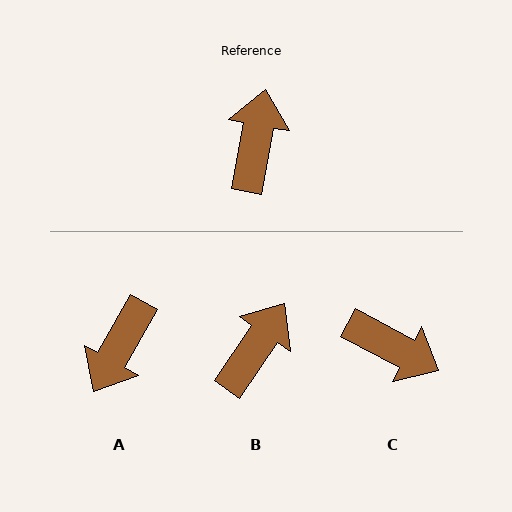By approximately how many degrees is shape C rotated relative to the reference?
Approximately 108 degrees clockwise.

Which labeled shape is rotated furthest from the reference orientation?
A, about 161 degrees away.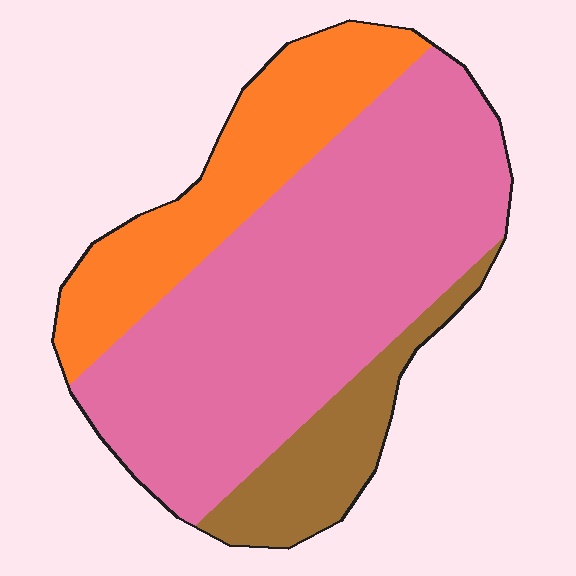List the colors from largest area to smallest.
From largest to smallest: pink, orange, brown.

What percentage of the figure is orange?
Orange takes up about one quarter (1/4) of the figure.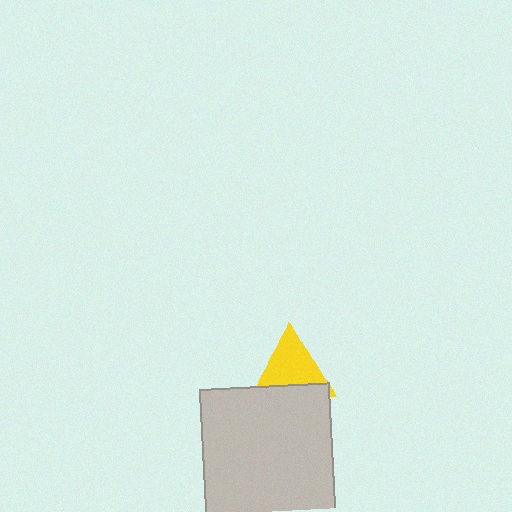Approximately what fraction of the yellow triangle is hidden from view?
Roughly 36% of the yellow triangle is hidden behind the light gray square.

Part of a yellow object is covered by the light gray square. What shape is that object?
It is a triangle.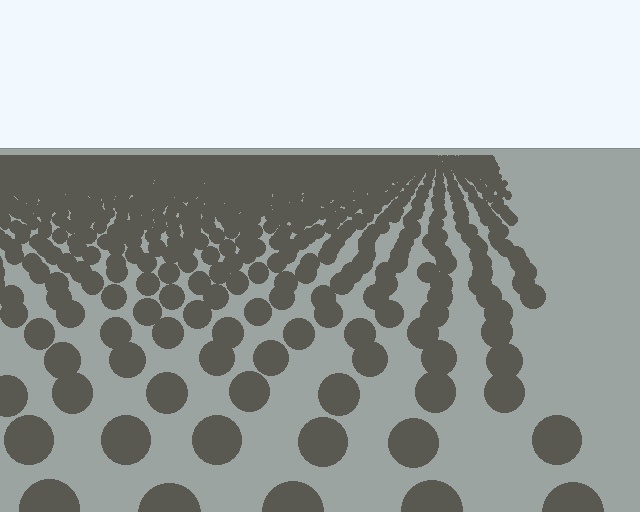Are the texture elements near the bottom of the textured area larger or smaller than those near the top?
Larger. Near the bottom, elements are closer to the viewer and appear at a bigger on-screen size.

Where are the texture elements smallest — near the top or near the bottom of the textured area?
Near the top.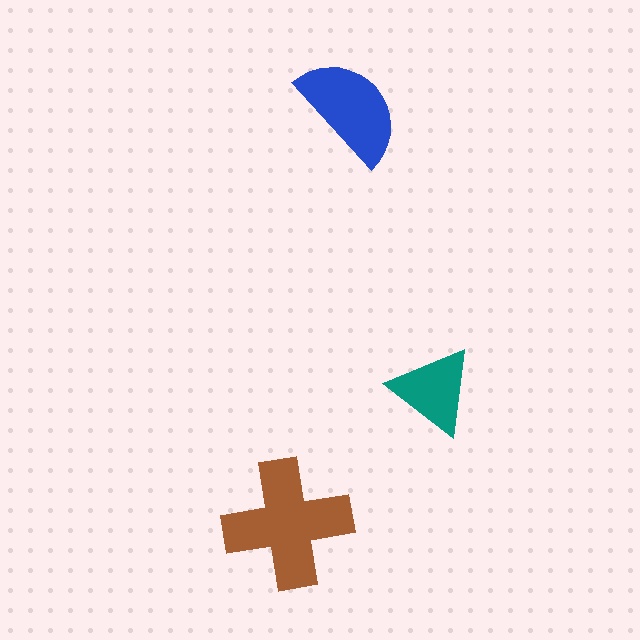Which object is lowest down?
The brown cross is bottommost.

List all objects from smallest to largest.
The teal triangle, the blue semicircle, the brown cross.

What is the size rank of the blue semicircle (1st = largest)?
2nd.